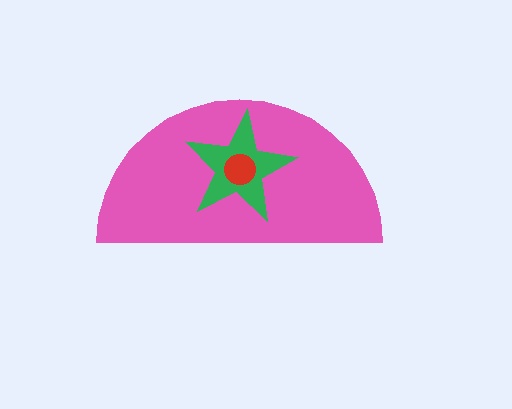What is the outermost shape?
The pink semicircle.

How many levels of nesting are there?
3.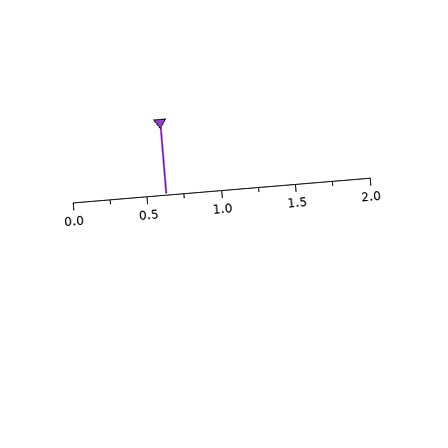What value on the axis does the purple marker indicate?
The marker indicates approximately 0.62.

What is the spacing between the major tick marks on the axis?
The major ticks are spaced 0.5 apart.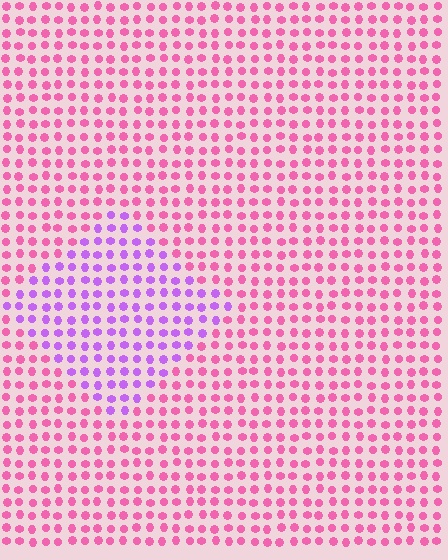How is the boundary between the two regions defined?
The boundary is defined purely by a slight shift in hue (about 47 degrees). Spacing, size, and orientation are identical on both sides.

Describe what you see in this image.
The image is filled with small pink elements in a uniform arrangement. A diamond-shaped region is visible where the elements are tinted to a slightly different hue, forming a subtle color boundary.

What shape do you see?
I see a diamond.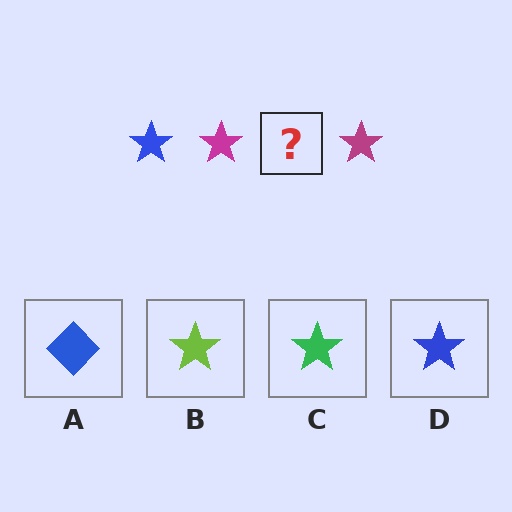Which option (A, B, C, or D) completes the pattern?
D.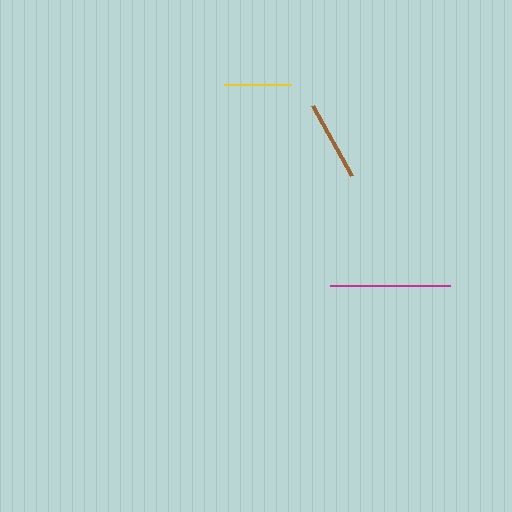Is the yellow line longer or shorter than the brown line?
The brown line is longer than the yellow line.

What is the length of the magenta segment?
The magenta segment is approximately 120 pixels long.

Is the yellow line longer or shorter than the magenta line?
The magenta line is longer than the yellow line.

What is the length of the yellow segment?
The yellow segment is approximately 68 pixels long.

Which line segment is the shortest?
The yellow line is the shortest at approximately 68 pixels.